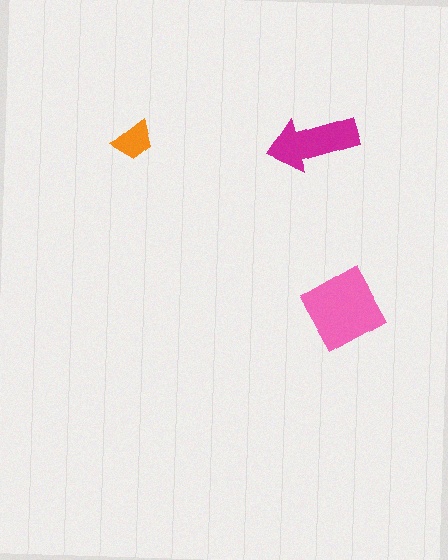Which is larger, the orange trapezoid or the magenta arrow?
The magenta arrow.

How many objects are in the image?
There are 3 objects in the image.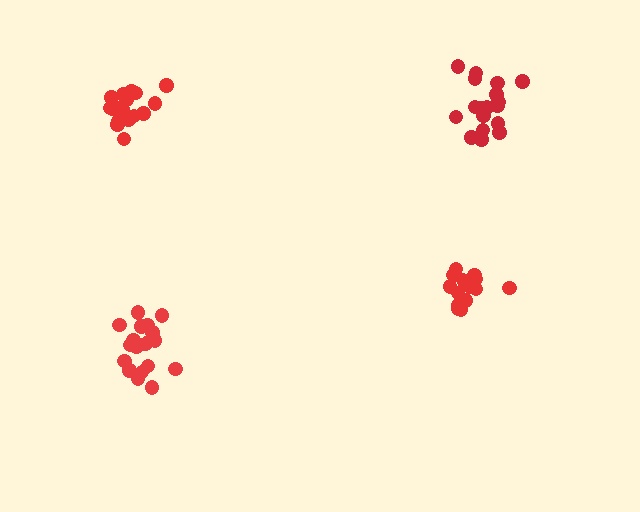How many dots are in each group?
Group 1: 19 dots, Group 2: 17 dots, Group 3: 17 dots, Group 4: 19 dots (72 total).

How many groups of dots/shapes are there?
There are 4 groups.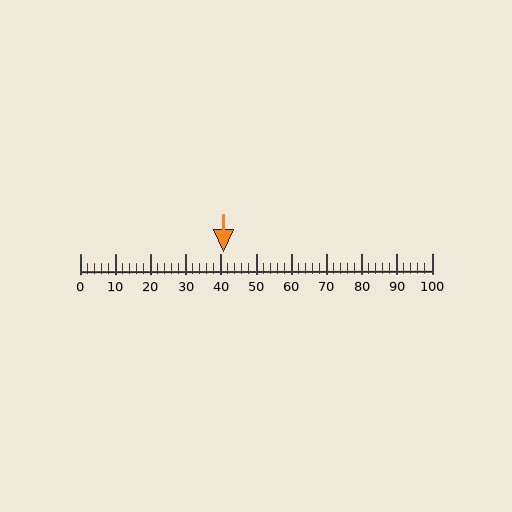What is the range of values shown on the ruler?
The ruler shows values from 0 to 100.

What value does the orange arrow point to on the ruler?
The orange arrow points to approximately 41.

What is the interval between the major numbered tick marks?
The major tick marks are spaced 10 units apart.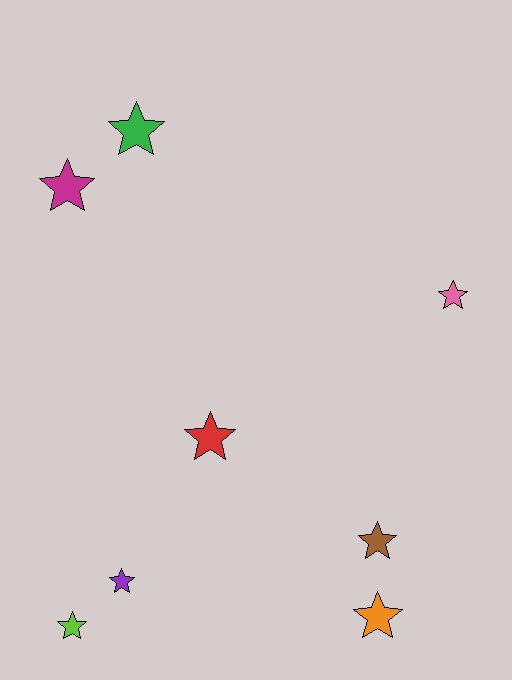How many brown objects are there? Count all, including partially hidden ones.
There is 1 brown object.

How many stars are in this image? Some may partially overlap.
There are 8 stars.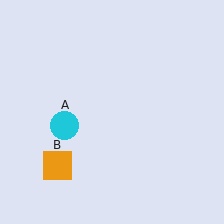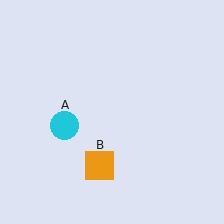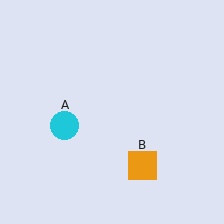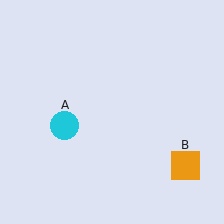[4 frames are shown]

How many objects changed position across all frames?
1 object changed position: orange square (object B).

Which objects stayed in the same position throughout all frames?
Cyan circle (object A) remained stationary.